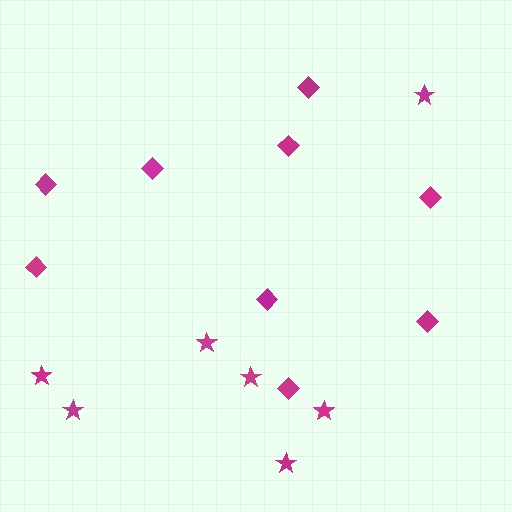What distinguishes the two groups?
There are 2 groups: one group of diamonds (9) and one group of stars (7).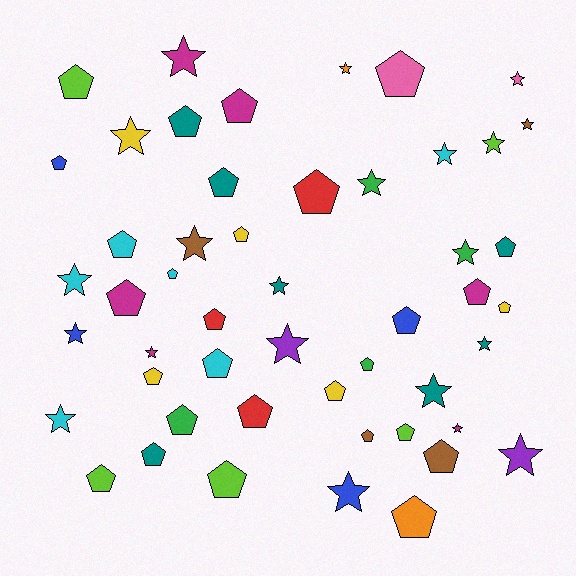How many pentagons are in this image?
There are 29 pentagons.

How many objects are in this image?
There are 50 objects.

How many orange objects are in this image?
There are 2 orange objects.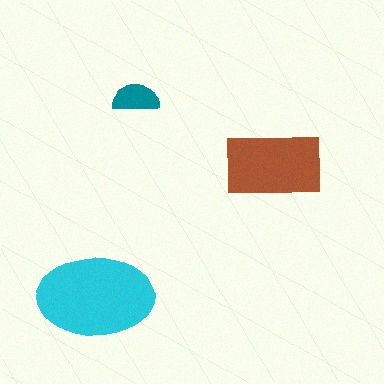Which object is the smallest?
The teal semicircle.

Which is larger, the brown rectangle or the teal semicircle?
The brown rectangle.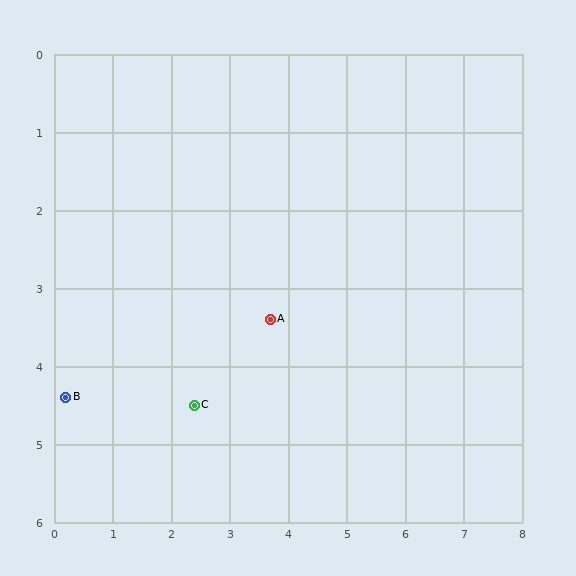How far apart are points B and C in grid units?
Points B and C are about 2.2 grid units apart.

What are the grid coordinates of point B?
Point B is at approximately (0.2, 4.4).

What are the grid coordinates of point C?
Point C is at approximately (2.4, 4.5).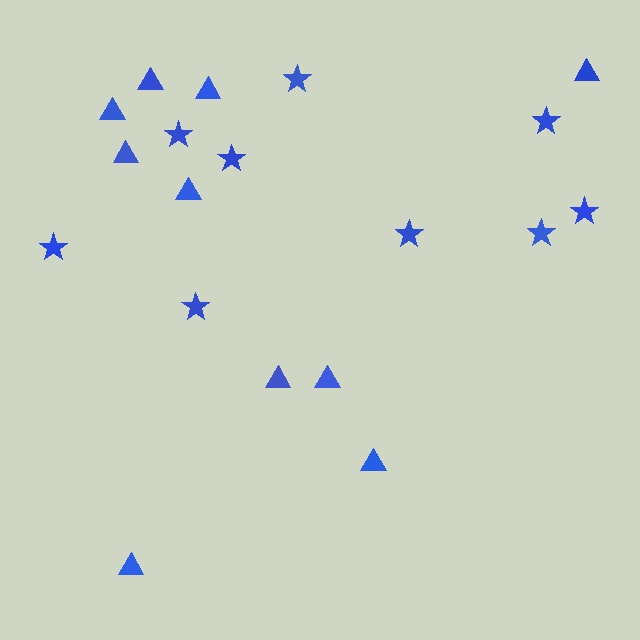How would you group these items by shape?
There are 2 groups: one group of triangles (10) and one group of stars (9).